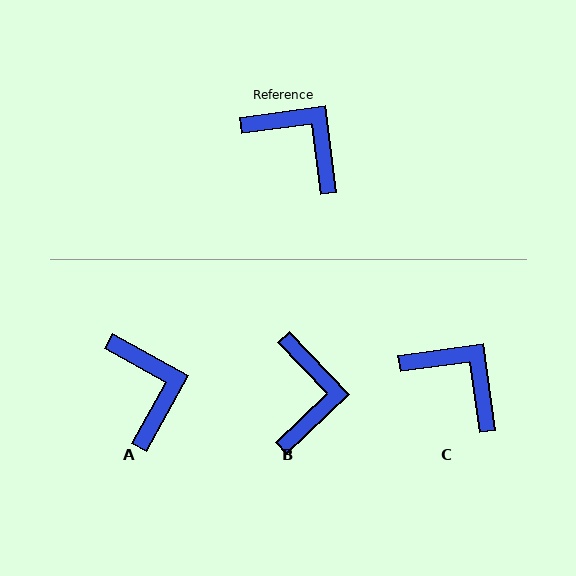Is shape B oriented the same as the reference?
No, it is off by about 54 degrees.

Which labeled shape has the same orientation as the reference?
C.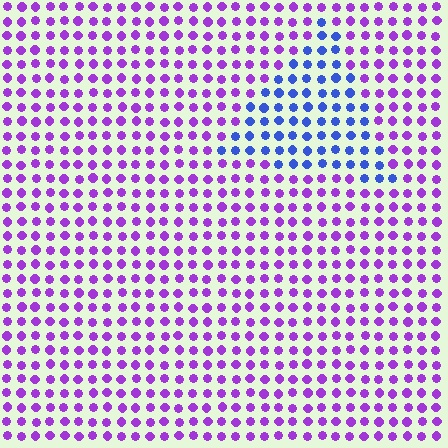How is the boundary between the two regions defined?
The boundary is defined purely by a slight shift in hue (about 52 degrees). Spacing, size, and orientation are identical on both sides.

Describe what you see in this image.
The image is filled with small purple elements in a uniform arrangement. A triangle-shaped region is visible where the elements are tinted to a slightly different hue, forming a subtle color boundary.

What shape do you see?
I see a triangle.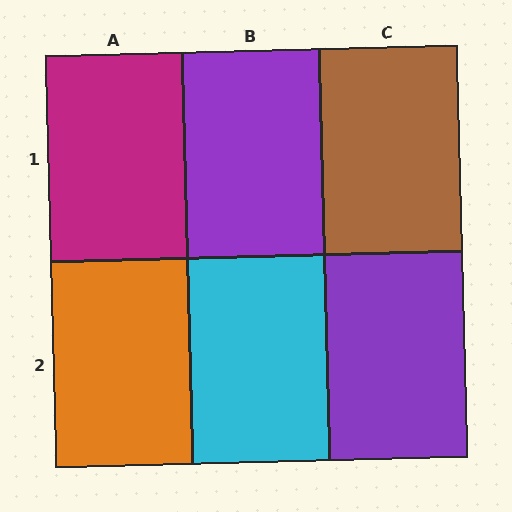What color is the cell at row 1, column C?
Brown.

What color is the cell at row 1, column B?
Purple.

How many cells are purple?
2 cells are purple.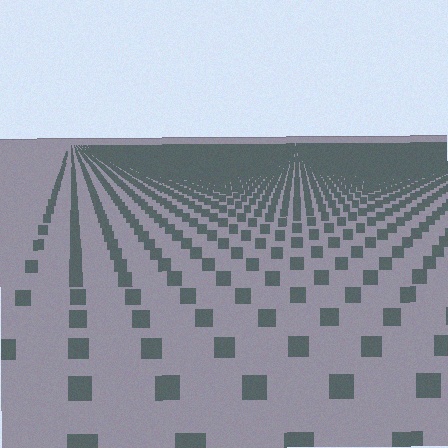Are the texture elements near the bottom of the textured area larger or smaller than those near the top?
Larger. Near the bottom, elements are closer to the viewer and appear at a bigger on-screen size.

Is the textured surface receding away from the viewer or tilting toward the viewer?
The surface is receding away from the viewer. Texture elements get smaller and denser toward the top.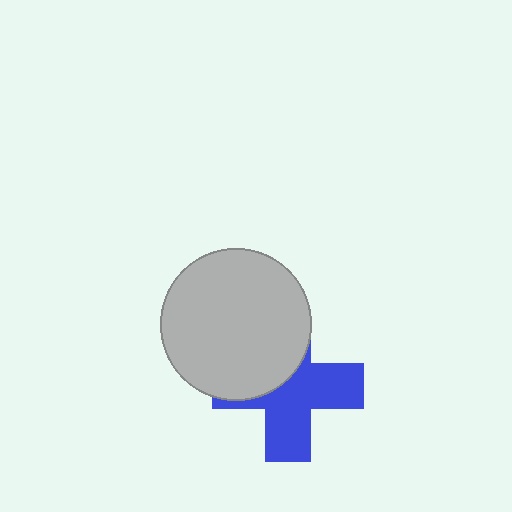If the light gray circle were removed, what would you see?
You would see the complete blue cross.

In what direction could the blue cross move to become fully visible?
The blue cross could move toward the lower-right. That would shift it out from behind the light gray circle entirely.